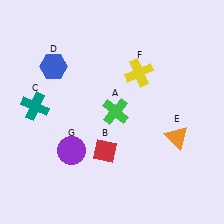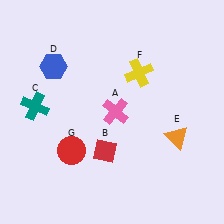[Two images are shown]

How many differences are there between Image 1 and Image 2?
There are 2 differences between the two images.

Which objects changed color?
A changed from green to pink. G changed from purple to red.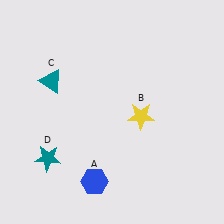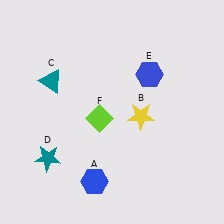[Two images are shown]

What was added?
A blue hexagon (E), a lime diamond (F) were added in Image 2.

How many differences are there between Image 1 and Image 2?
There are 2 differences between the two images.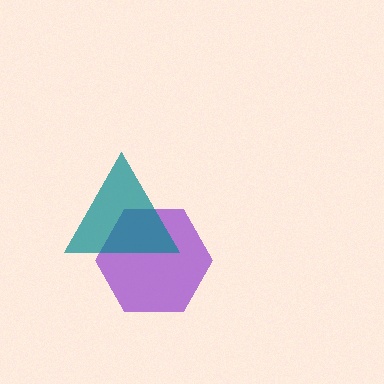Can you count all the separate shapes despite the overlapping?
Yes, there are 2 separate shapes.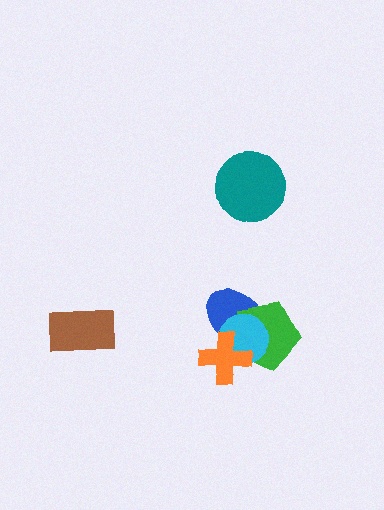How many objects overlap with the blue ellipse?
3 objects overlap with the blue ellipse.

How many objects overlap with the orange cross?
3 objects overlap with the orange cross.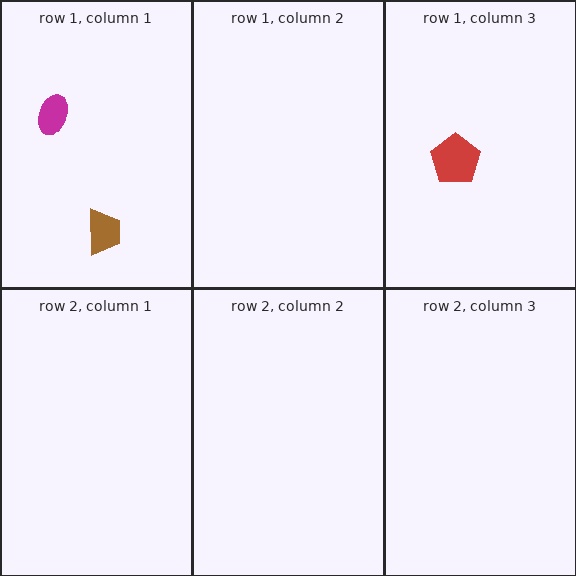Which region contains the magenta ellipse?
The row 1, column 1 region.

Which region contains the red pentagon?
The row 1, column 3 region.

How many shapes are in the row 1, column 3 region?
1.